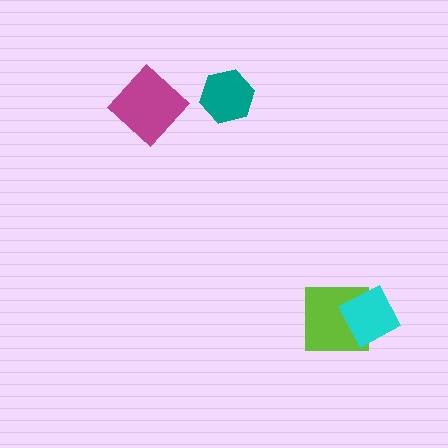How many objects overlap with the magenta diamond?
0 objects overlap with the magenta diamond.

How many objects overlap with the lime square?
1 object overlaps with the lime square.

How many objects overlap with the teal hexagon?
0 objects overlap with the teal hexagon.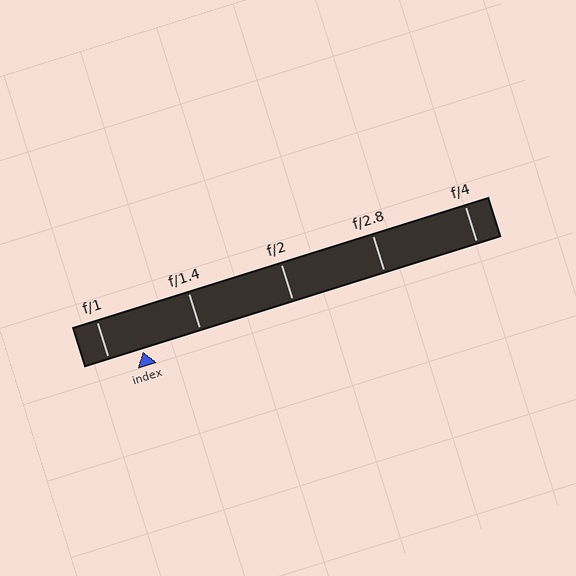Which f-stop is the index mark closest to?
The index mark is closest to f/1.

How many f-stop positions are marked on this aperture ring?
There are 5 f-stop positions marked.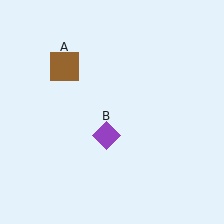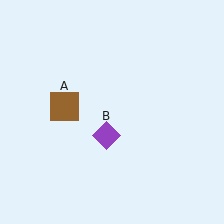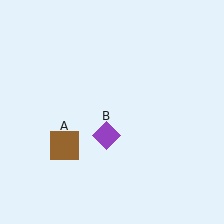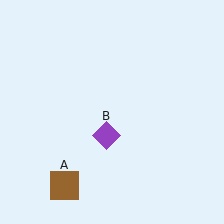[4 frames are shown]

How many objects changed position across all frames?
1 object changed position: brown square (object A).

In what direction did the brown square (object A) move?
The brown square (object A) moved down.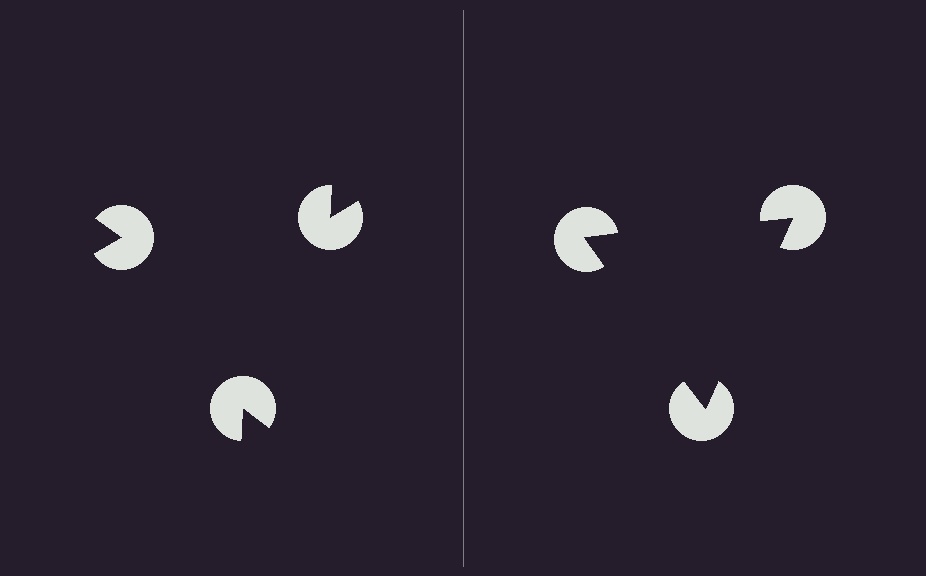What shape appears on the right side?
An illusory triangle.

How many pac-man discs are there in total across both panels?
6 — 3 on each side.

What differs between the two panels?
The pac-man discs are positioned identically on both sides; only the wedge orientations differ. On the right they align to a triangle; on the left they are misaligned.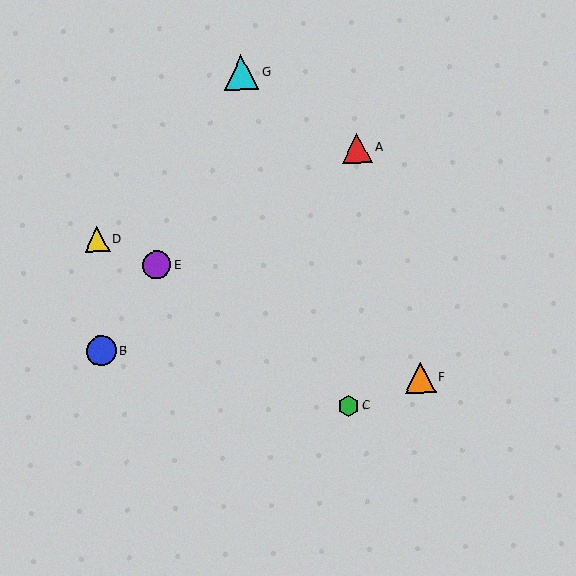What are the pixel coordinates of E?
Object E is at (157, 265).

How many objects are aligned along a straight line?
3 objects (D, E, F) are aligned along a straight line.